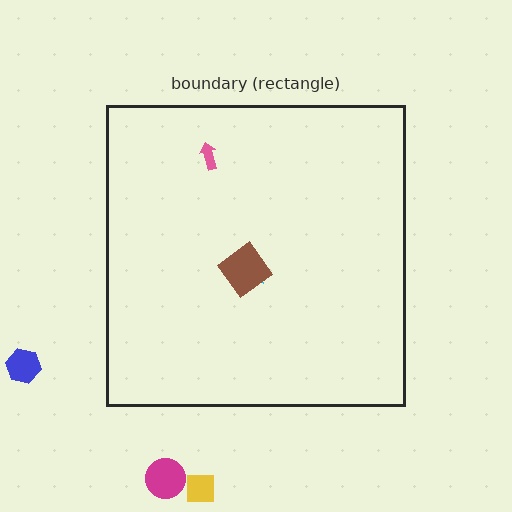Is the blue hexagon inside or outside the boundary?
Outside.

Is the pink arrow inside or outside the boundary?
Inside.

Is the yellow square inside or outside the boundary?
Outside.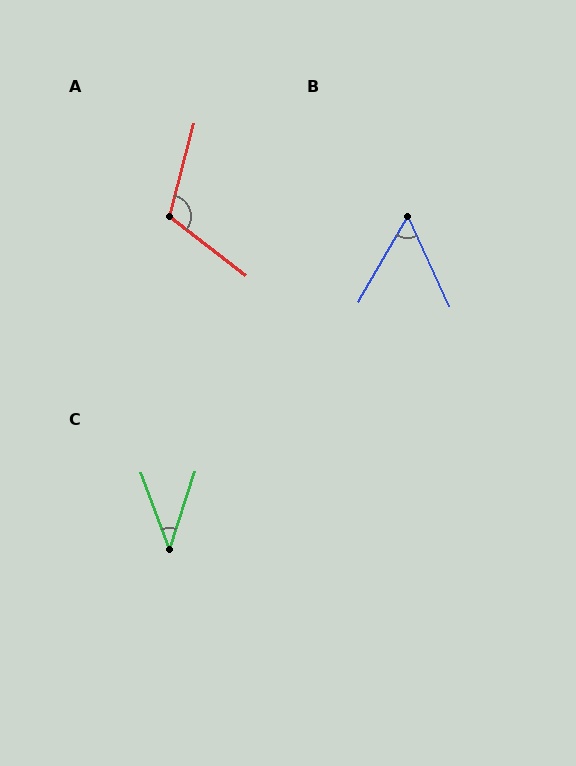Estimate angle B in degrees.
Approximately 55 degrees.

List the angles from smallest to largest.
C (38°), B (55°), A (113°).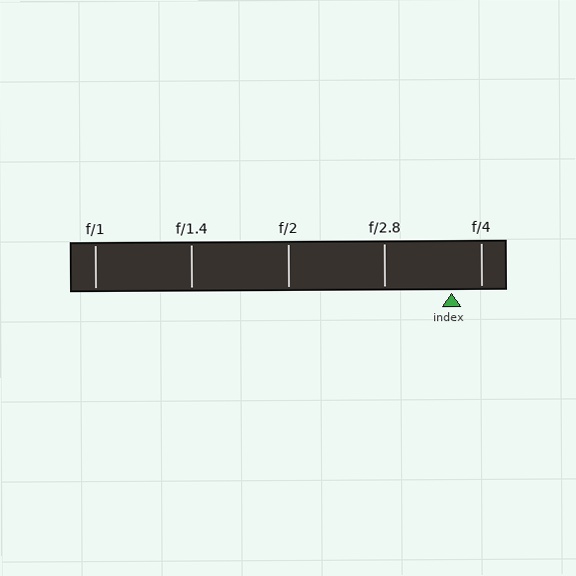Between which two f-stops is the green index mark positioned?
The index mark is between f/2.8 and f/4.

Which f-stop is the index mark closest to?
The index mark is closest to f/4.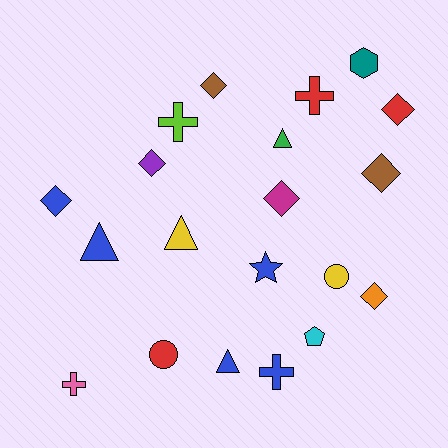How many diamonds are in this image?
There are 7 diamonds.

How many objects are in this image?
There are 20 objects.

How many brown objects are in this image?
There are 2 brown objects.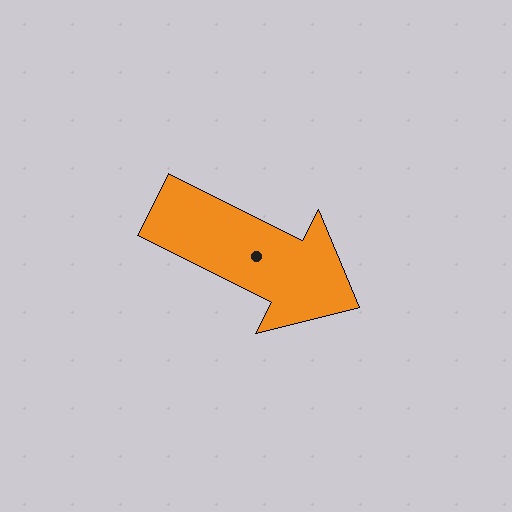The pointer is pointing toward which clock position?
Roughly 4 o'clock.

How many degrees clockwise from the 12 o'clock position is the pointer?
Approximately 117 degrees.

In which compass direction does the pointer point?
Southeast.